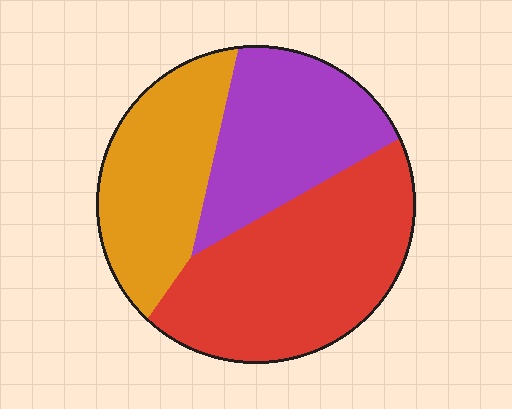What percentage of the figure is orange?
Orange takes up about one quarter (1/4) of the figure.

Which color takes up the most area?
Red, at roughly 45%.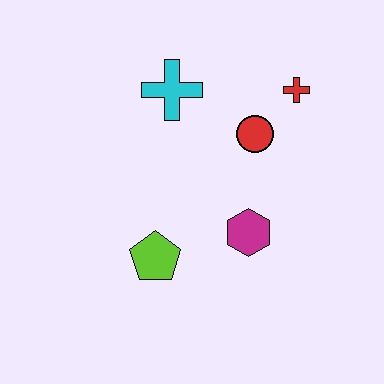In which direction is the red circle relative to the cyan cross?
The red circle is to the right of the cyan cross.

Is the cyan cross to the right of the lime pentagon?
Yes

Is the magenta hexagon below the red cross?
Yes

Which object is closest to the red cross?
The red circle is closest to the red cross.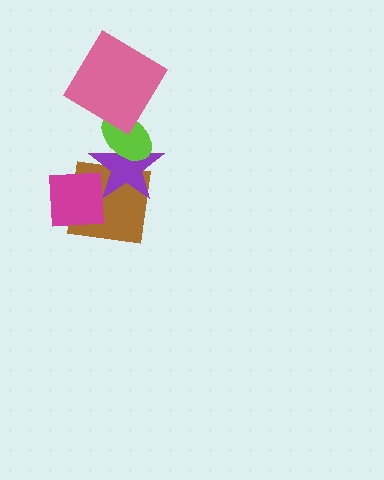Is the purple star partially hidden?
Yes, it is partially covered by another shape.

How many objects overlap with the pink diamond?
1 object overlaps with the pink diamond.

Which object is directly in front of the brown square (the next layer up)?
The purple star is directly in front of the brown square.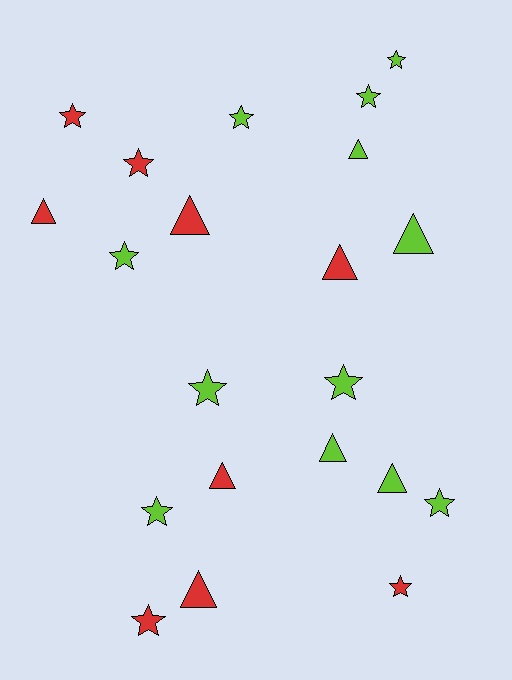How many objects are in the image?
There are 21 objects.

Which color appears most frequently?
Lime, with 12 objects.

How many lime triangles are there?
There are 4 lime triangles.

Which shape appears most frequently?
Star, with 12 objects.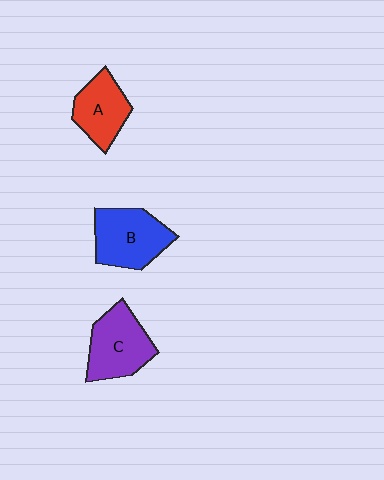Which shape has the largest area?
Shape B (blue).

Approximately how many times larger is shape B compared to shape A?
Approximately 1.3 times.